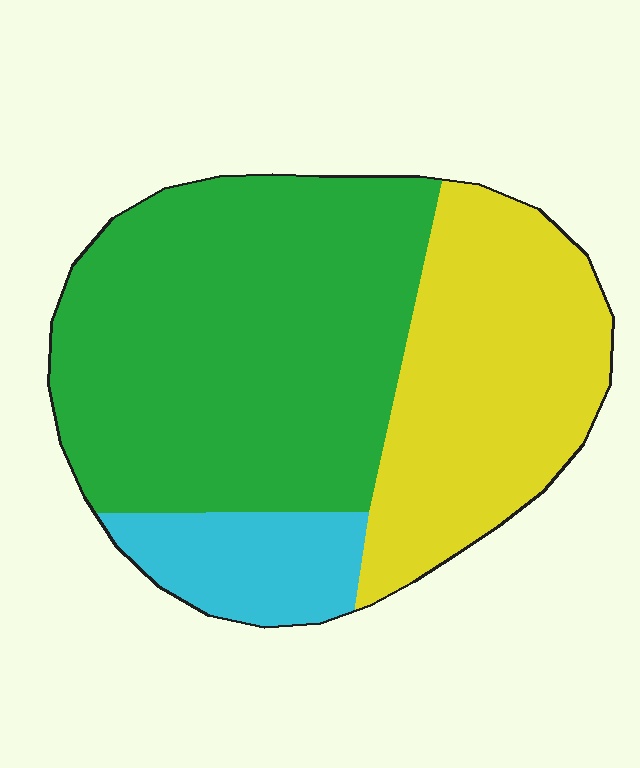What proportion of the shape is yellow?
Yellow takes up between a quarter and a half of the shape.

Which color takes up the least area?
Cyan, at roughly 10%.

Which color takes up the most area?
Green, at roughly 55%.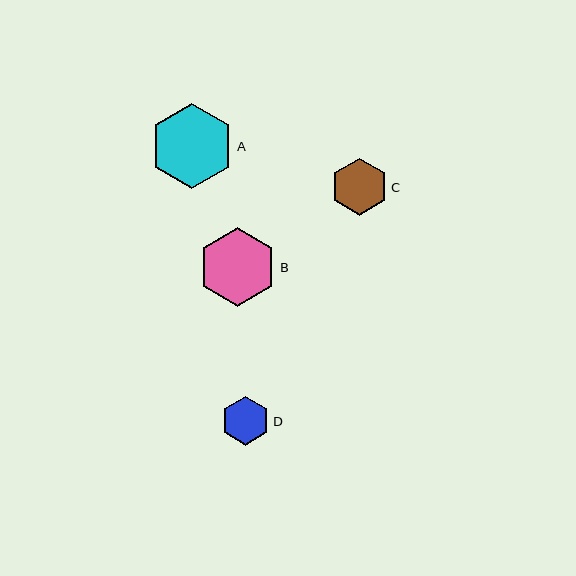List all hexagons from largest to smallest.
From largest to smallest: A, B, C, D.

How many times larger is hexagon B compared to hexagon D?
Hexagon B is approximately 1.6 times the size of hexagon D.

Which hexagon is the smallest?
Hexagon D is the smallest with a size of approximately 48 pixels.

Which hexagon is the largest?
Hexagon A is the largest with a size of approximately 85 pixels.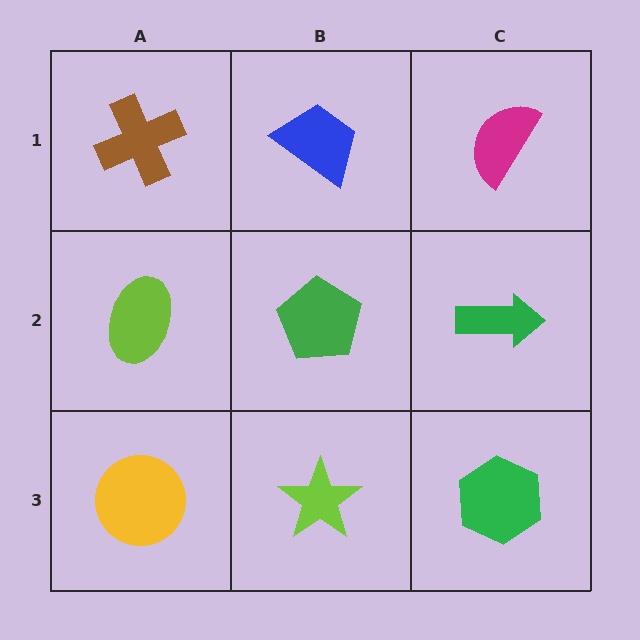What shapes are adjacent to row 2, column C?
A magenta semicircle (row 1, column C), a green hexagon (row 3, column C), a green pentagon (row 2, column B).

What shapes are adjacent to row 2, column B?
A blue trapezoid (row 1, column B), a lime star (row 3, column B), a lime ellipse (row 2, column A), a green arrow (row 2, column C).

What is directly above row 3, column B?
A green pentagon.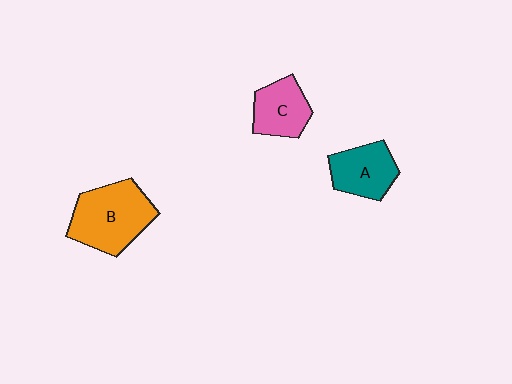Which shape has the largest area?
Shape B (orange).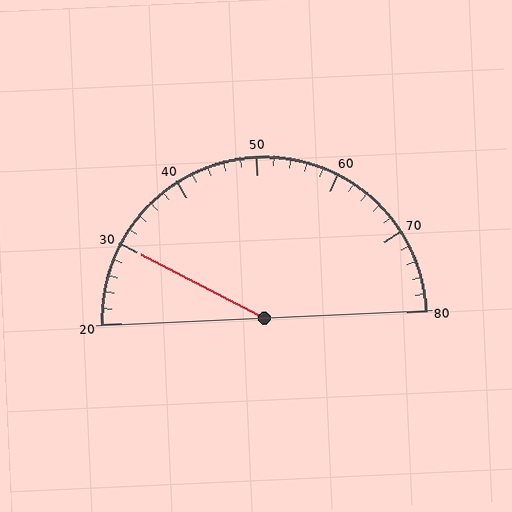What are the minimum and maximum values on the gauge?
The gauge ranges from 20 to 80.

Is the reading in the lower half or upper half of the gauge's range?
The reading is in the lower half of the range (20 to 80).